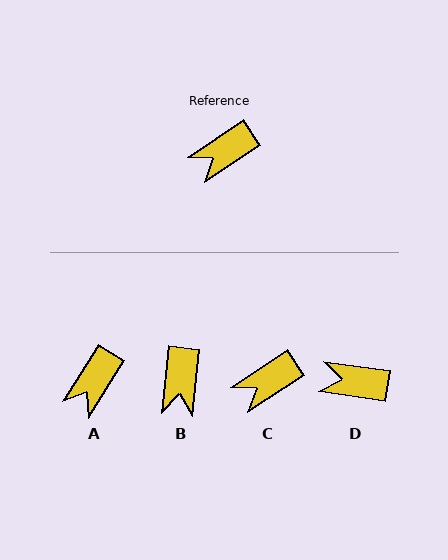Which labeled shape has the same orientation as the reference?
C.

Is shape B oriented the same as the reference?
No, it is off by about 50 degrees.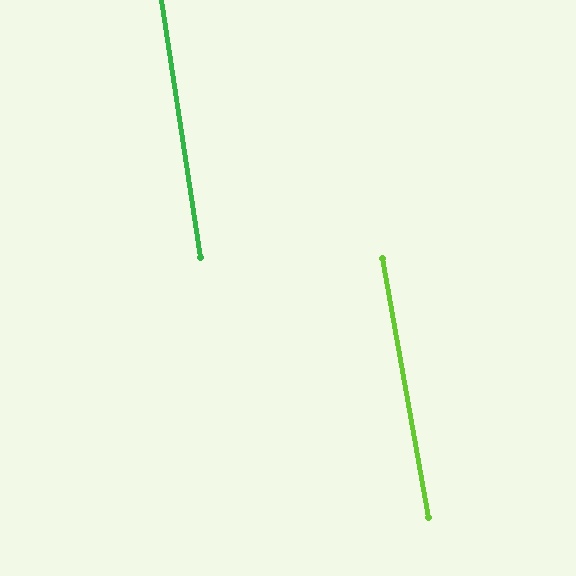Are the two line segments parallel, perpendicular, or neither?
Parallel — their directions differ by only 1.5°.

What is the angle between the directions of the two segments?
Approximately 1 degree.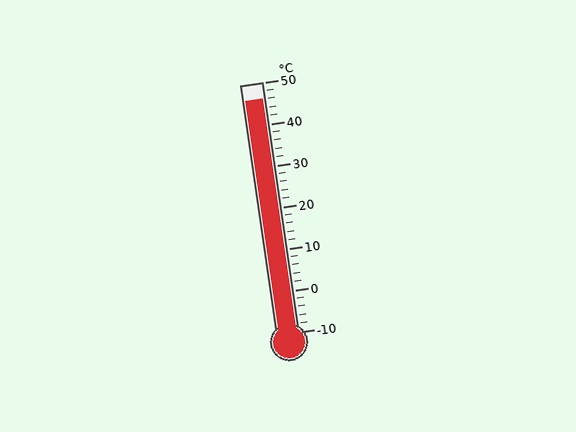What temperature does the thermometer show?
The thermometer shows approximately 46°C.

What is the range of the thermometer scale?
The thermometer scale ranges from -10°C to 50°C.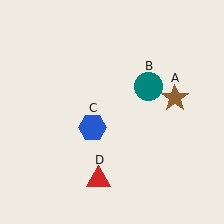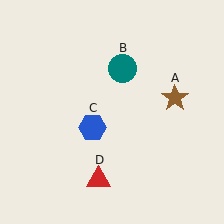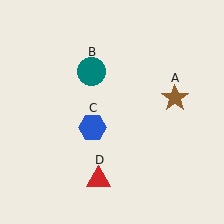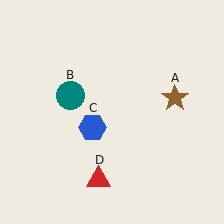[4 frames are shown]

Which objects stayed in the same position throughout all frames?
Brown star (object A) and blue hexagon (object C) and red triangle (object D) remained stationary.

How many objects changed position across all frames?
1 object changed position: teal circle (object B).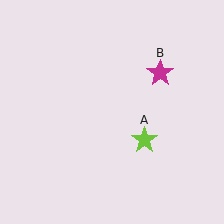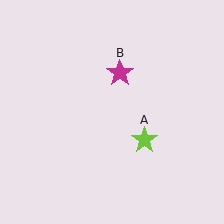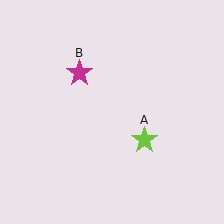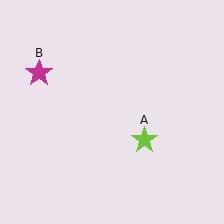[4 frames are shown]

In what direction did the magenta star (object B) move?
The magenta star (object B) moved left.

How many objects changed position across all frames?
1 object changed position: magenta star (object B).